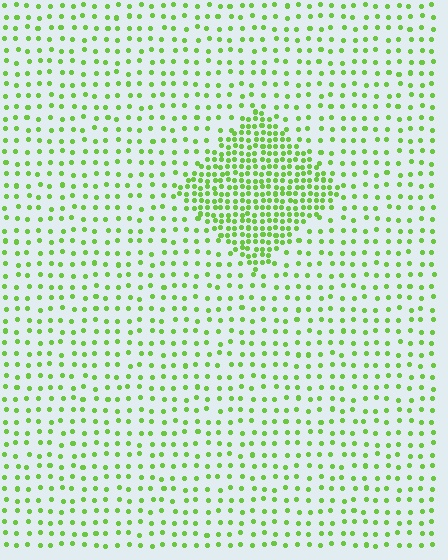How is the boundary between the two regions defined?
The boundary is defined by a change in element density (approximately 2.7x ratio). All elements are the same color, size, and shape.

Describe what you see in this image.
The image contains small lime elements arranged at two different densities. A diamond-shaped region is visible where the elements are more densely packed than the surrounding area.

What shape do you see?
I see a diamond.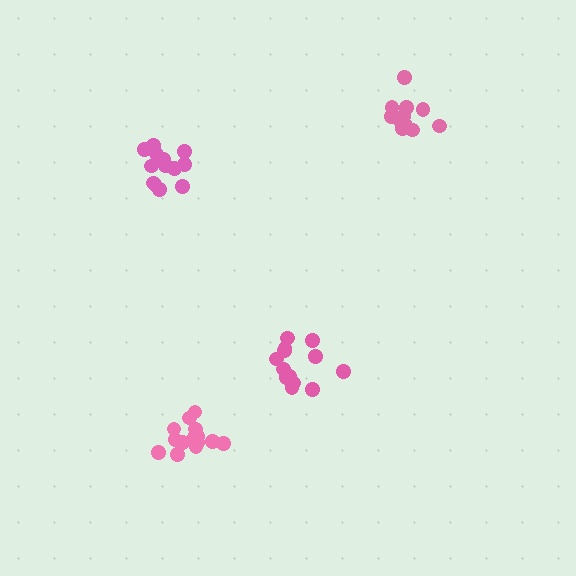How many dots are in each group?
Group 1: 14 dots, Group 2: 11 dots, Group 3: 14 dots, Group 4: 13 dots (52 total).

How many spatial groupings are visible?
There are 4 spatial groupings.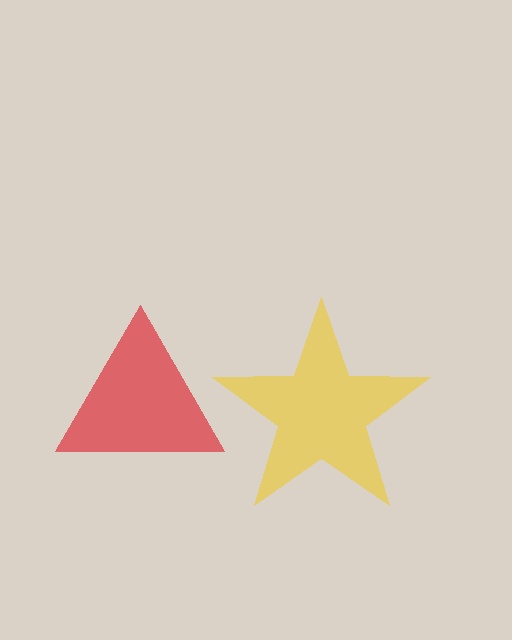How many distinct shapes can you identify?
There are 2 distinct shapes: a red triangle, a yellow star.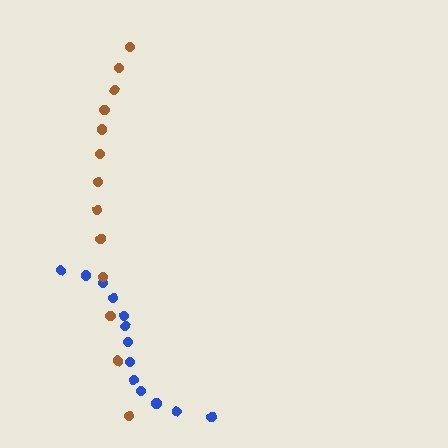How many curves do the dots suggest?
There are 2 distinct paths.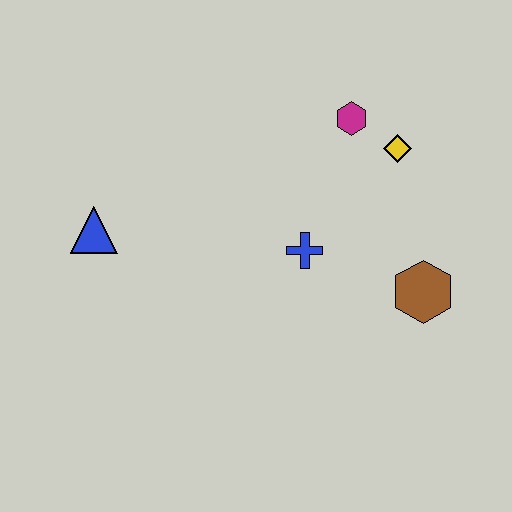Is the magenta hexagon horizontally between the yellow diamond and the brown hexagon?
No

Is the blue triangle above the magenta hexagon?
No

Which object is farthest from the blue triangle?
The brown hexagon is farthest from the blue triangle.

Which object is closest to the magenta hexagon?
The yellow diamond is closest to the magenta hexagon.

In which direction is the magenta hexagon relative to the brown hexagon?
The magenta hexagon is above the brown hexagon.